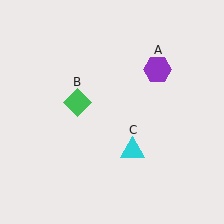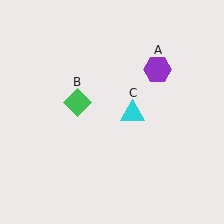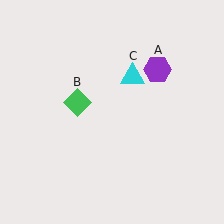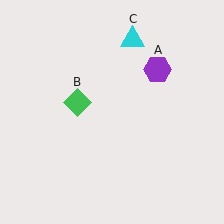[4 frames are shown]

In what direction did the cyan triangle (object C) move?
The cyan triangle (object C) moved up.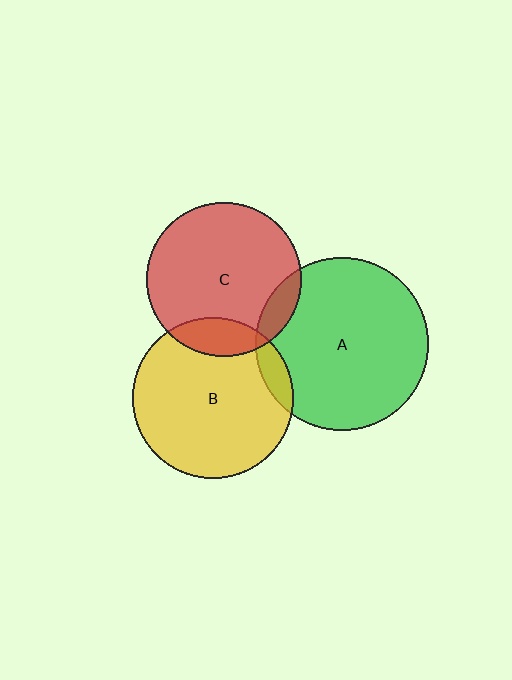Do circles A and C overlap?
Yes.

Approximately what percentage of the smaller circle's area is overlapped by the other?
Approximately 10%.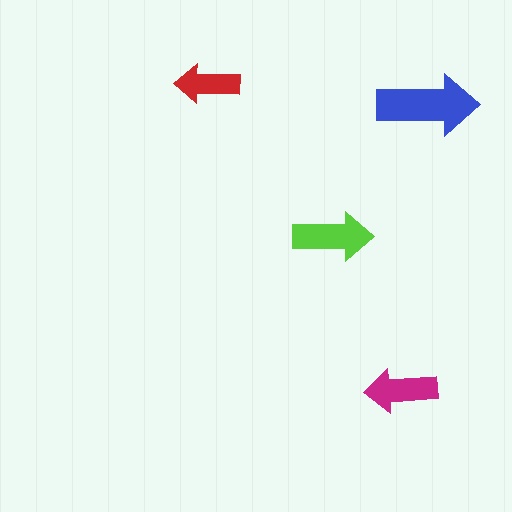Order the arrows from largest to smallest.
the blue one, the lime one, the magenta one, the red one.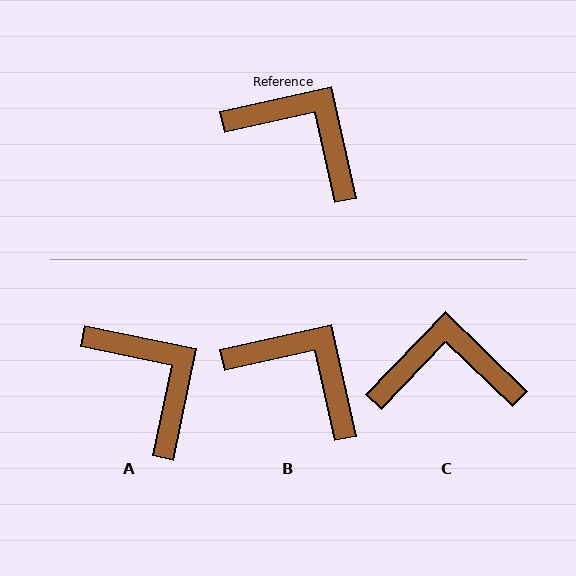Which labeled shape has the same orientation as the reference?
B.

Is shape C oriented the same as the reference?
No, it is off by about 34 degrees.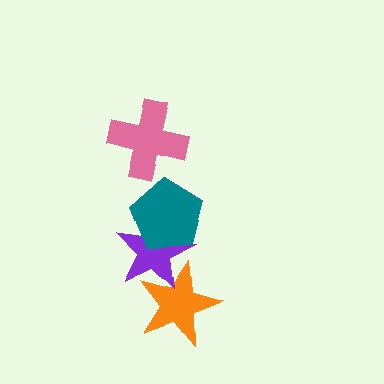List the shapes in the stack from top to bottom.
From top to bottom: the pink cross, the teal pentagon, the purple star, the orange star.